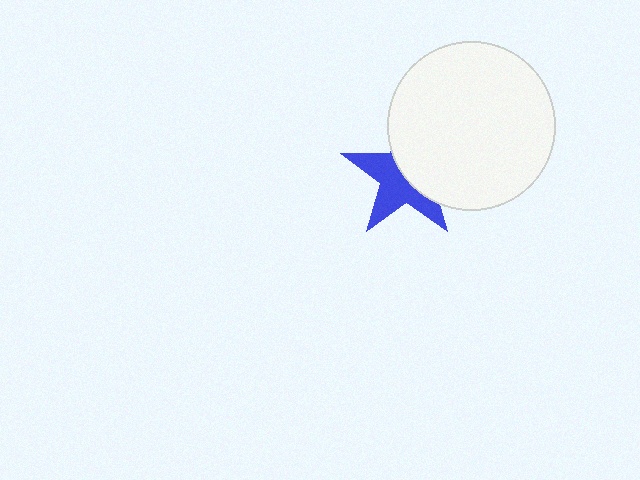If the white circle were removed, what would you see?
You would see the complete blue star.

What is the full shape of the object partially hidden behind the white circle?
The partially hidden object is a blue star.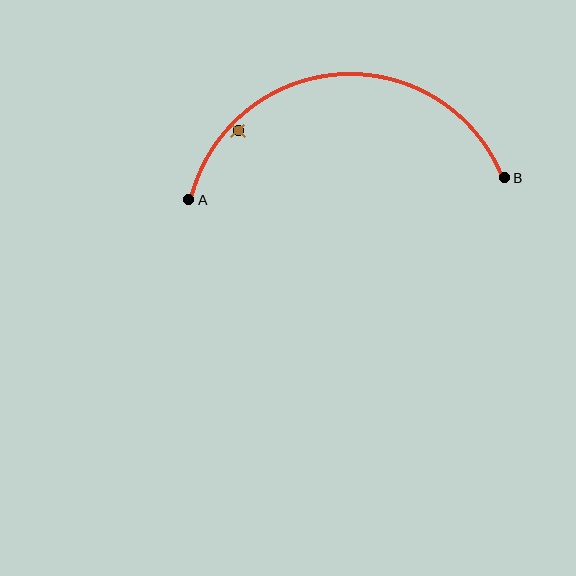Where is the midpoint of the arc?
The arc midpoint is the point on the curve farthest from the straight line joining A and B. It sits above that line.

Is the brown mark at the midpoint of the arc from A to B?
No — the brown mark does not lie on the arc at all. It sits slightly inside the curve.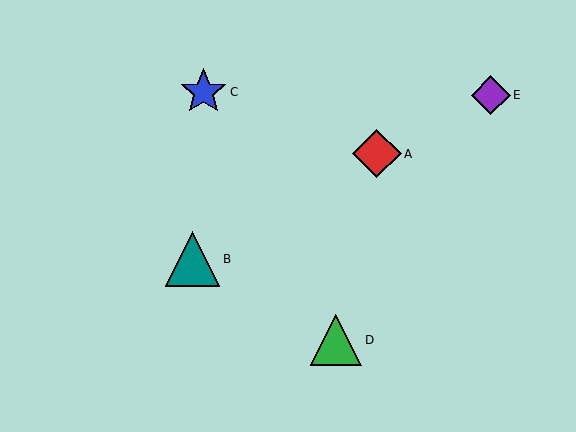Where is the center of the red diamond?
The center of the red diamond is at (377, 154).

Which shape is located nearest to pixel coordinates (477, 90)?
The purple diamond (labeled E) at (491, 95) is nearest to that location.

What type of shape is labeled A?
Shape A is a red diamond.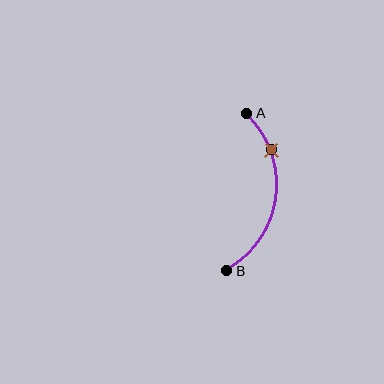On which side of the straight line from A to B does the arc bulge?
The arc bulges to the right of the straight line connecting A and B.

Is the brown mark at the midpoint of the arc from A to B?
No. The brown mark lies on the arc but is closer to endpoint A. The arc midpoint would be at the point on the curve equidistant along the arc from both A and B.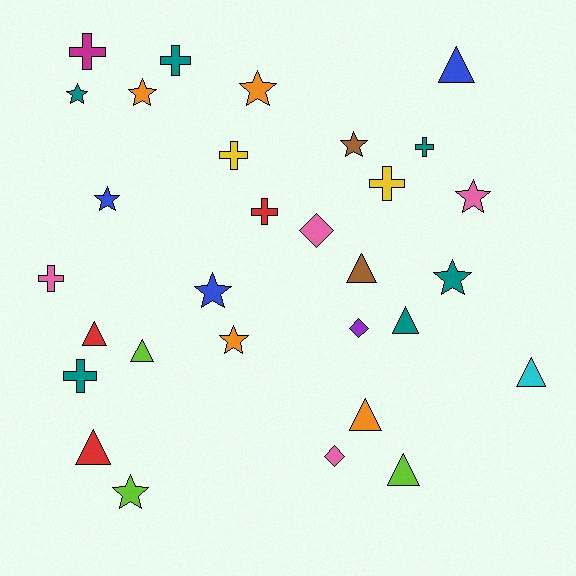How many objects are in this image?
There are 30 objects.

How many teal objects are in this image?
There are 6 teal objects.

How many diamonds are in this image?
There are 3 diamonds.